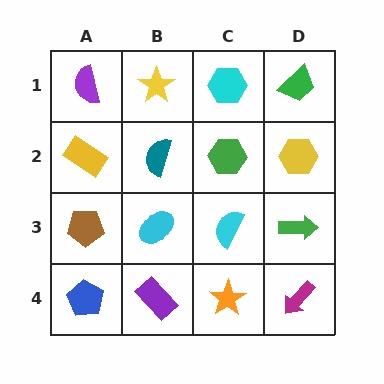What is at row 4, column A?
A blue pentagon.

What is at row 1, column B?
A yellow star.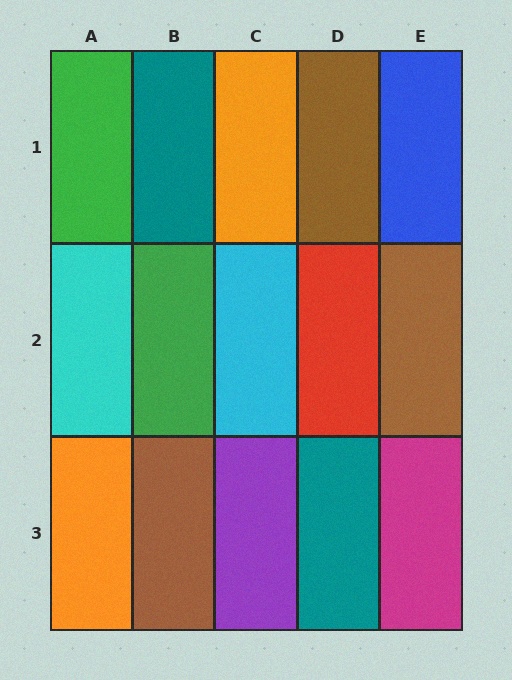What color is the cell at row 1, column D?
Brown.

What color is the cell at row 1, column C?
Orange.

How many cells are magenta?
1 cell is magenta.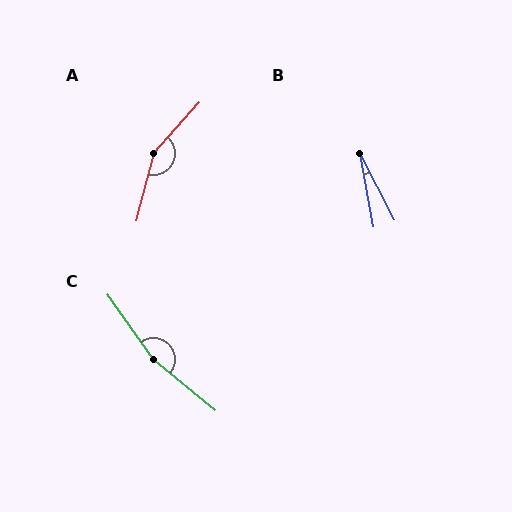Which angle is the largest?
C, at approximately 165 degrees.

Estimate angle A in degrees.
Approximately 152 degrees.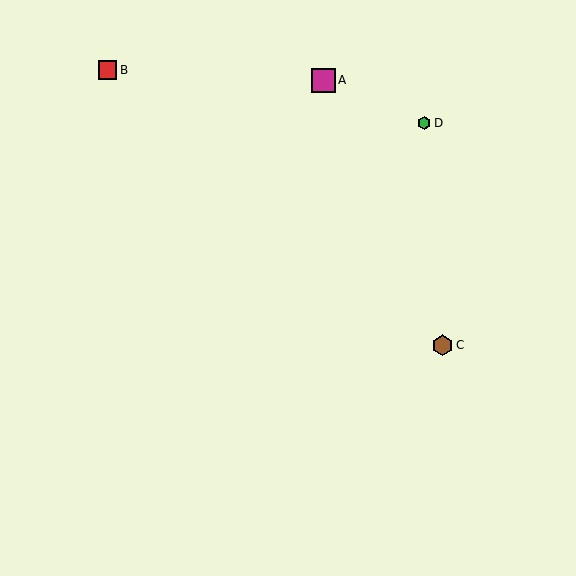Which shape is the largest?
The magenta square (labeled A) is the largest.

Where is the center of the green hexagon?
The center of the green hexagon is at (424, 123).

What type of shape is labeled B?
Shape B is a red square.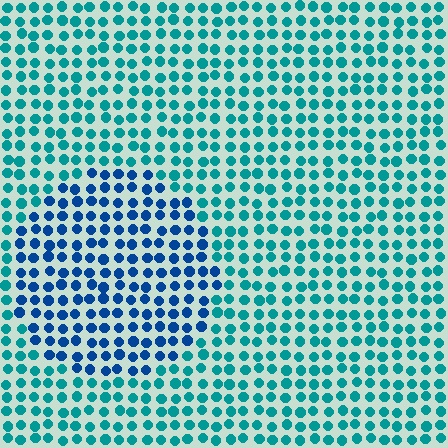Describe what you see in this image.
The image is filled with small teal elements in a uniform arrangement. A circle-shaped region is visible where the elements are tinted to a slightly different hue, forming a subtle color boundary.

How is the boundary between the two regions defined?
The boundary is defined purely by a slight shift in hue (about 35 degrees). Spacing, size, and orientation are identical on both sides.